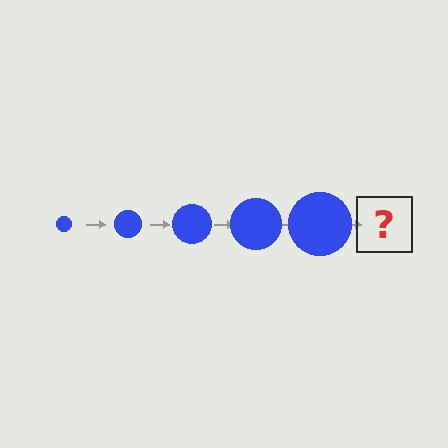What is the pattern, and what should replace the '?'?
The pattern is that the circle gets progressively larger each step. The '?' should be a blue circle, larger than the previous one.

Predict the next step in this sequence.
The next step is a blue circle, larger than the previous one.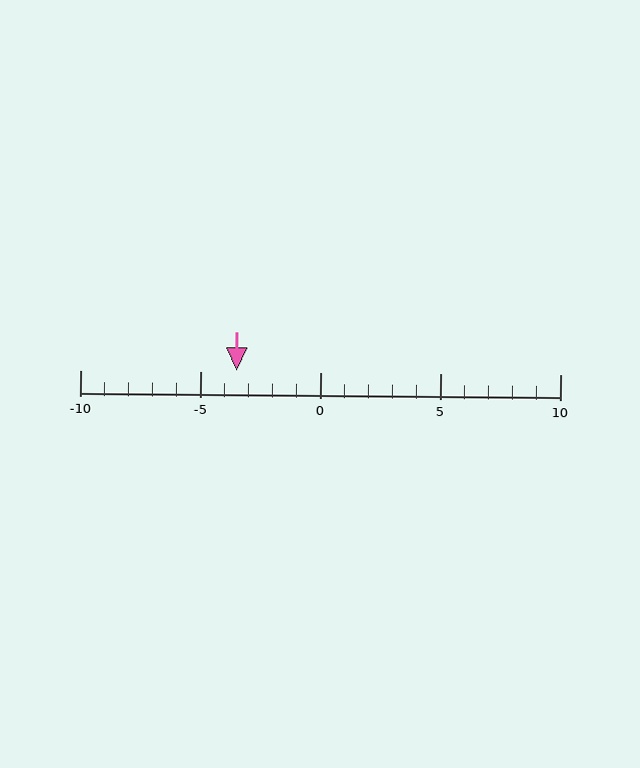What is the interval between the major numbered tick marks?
The major tick marks are spaced 5 units apart.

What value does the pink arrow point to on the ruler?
The pink arrow points to approximately -4.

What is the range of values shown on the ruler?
The ruler shows values from -10 to 10.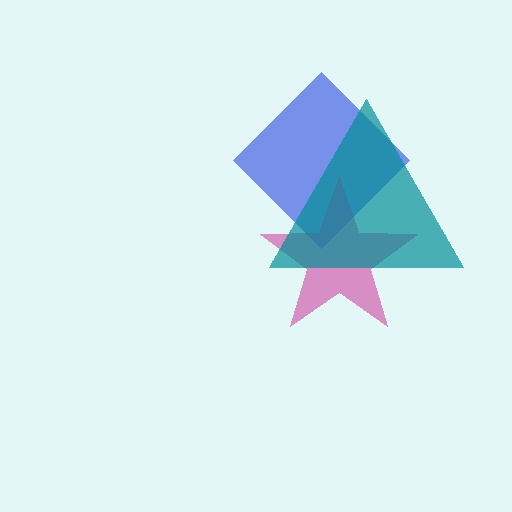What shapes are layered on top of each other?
The layered shapes are: a blue diamond, a magenta star, a teal triangle.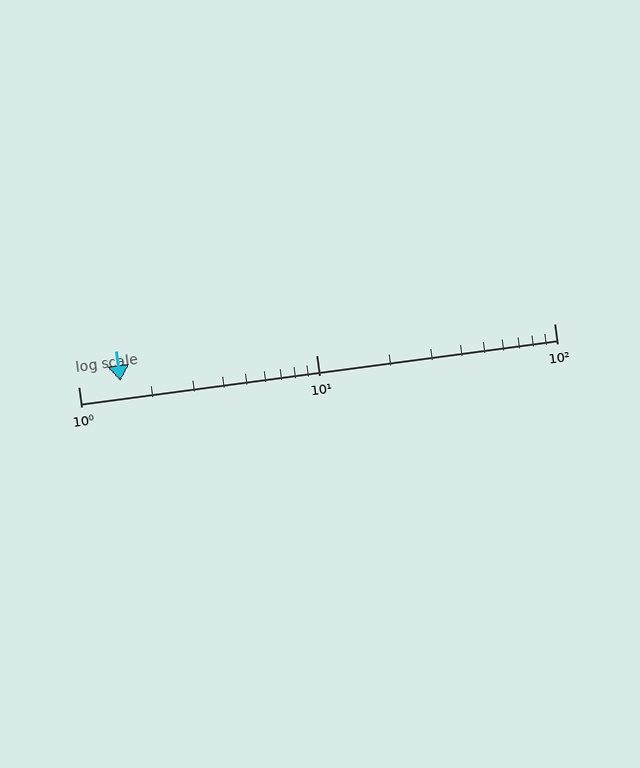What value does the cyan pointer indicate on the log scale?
The pointer indicates approximately 1.5.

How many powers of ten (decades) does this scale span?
The scale spans 2 decades, from 1 to 100.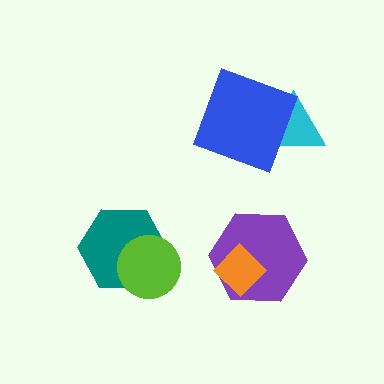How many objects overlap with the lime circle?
1 object overlaps with the lime circle.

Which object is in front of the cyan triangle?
The blue square is in front of the cyan triangle.